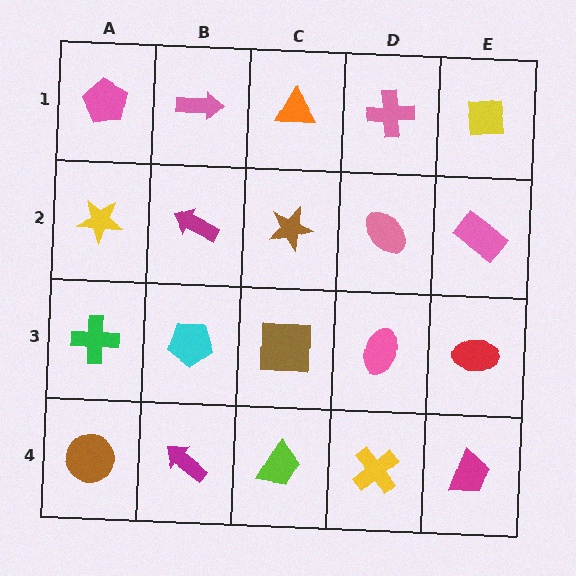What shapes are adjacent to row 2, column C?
An orange triangle (row 1, column C), a brown square (row 3, column C), a magenta arrow (row 2, column B), a pink ellipse (row 2, column D).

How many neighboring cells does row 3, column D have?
4.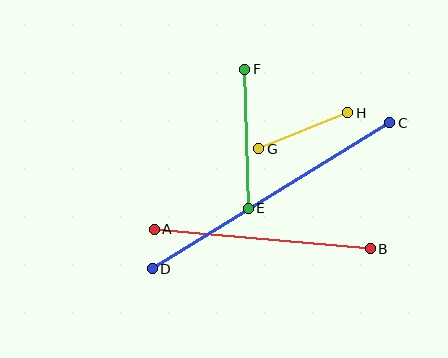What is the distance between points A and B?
The distance is approximately 217 pixels.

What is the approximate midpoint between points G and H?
The midpoint is at approximately (303, 131) pixels.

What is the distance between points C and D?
The distance is approximately 279 pixels.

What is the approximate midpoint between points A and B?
The midpoint is at approximately (262, 239) pixels.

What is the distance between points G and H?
The distance is approximately 96 pixels.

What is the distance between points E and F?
The distance is approximately 139 pixels.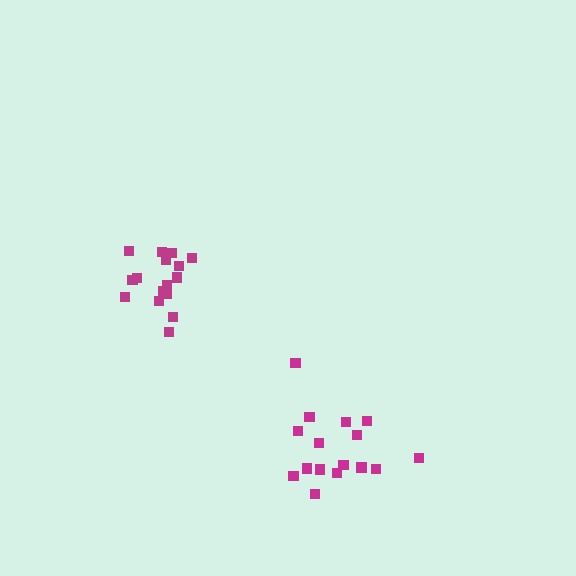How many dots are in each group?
Group 1: 16 dots, Group 2: 16 dots (32 total).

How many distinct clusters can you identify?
There are 2 distinct clusters.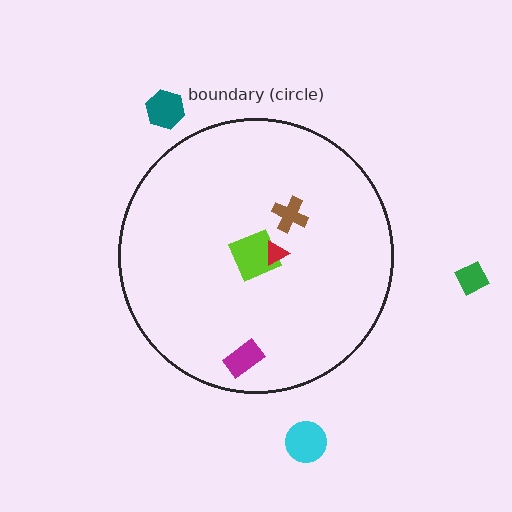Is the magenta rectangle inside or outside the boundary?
Inside.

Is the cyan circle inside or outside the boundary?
Outside.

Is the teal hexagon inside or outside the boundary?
Outside.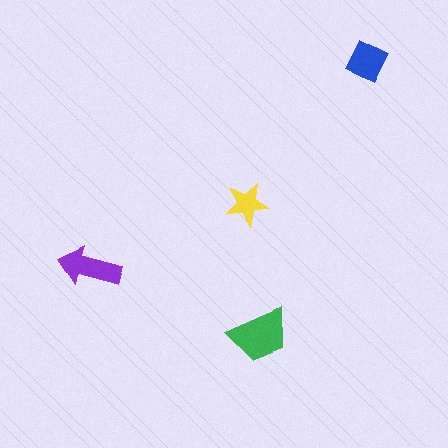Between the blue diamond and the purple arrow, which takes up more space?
The purple arrow.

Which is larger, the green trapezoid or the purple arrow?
The green trapezoid.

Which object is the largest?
The green trapezoid.